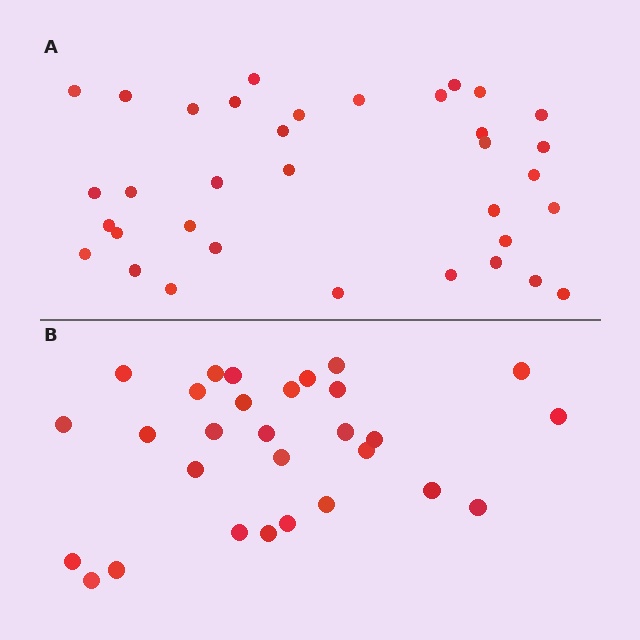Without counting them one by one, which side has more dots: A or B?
Region A (the top region) has more dots.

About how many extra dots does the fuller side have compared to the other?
Region A has about 6 more dots than region B.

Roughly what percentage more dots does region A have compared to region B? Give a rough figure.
About 20% more.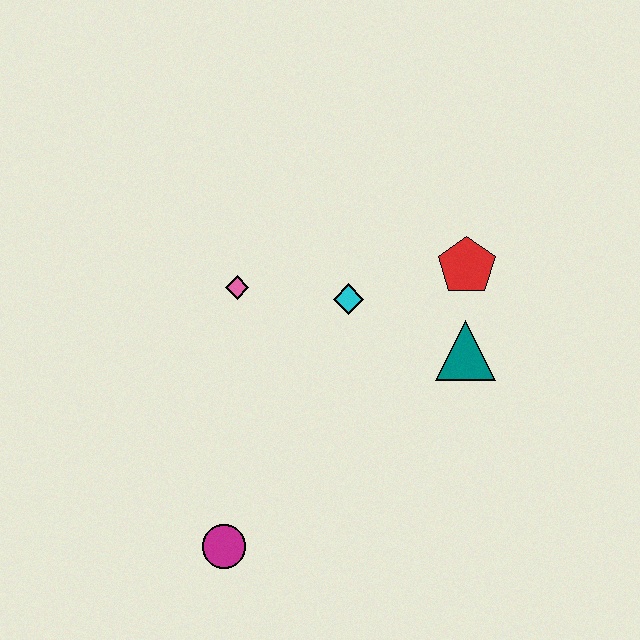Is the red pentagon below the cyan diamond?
No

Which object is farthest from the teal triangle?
The magenta circle is farthest from the teal triangle.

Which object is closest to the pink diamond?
The cyan diamond is closest to the pink diamond.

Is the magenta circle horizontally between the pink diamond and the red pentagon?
No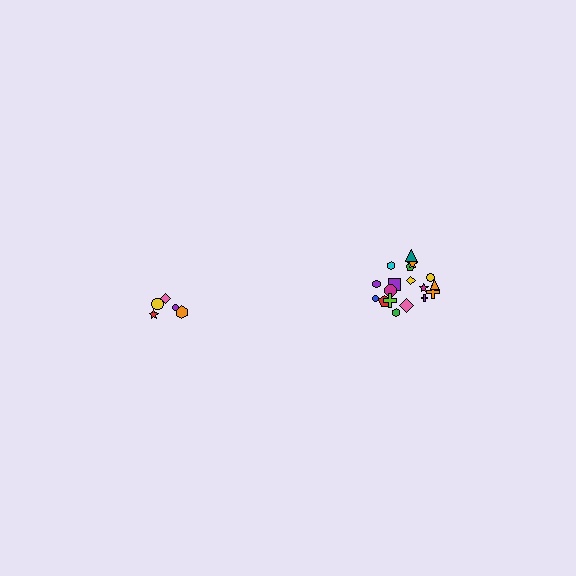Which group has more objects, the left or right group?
The right group.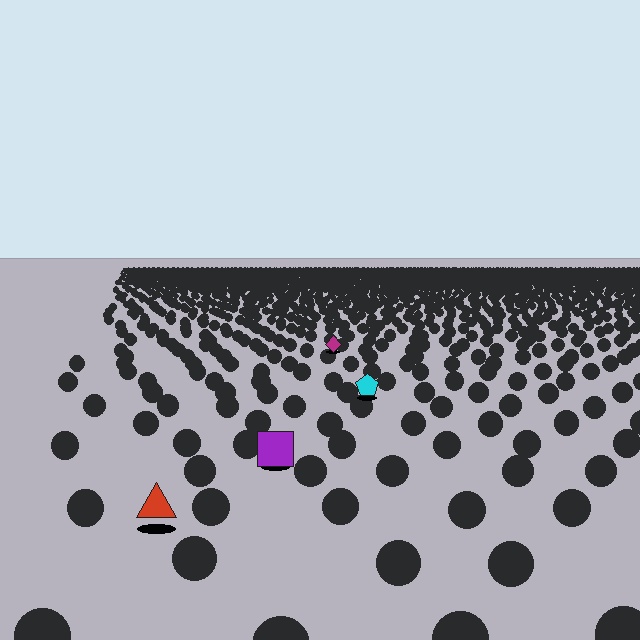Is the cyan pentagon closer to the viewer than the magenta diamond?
Yes. The cyan pentagon is closer — you can tell from the texture gradient: the ground texture is coarser near it.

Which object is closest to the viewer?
The red triangle is closest. The texture marks near it are larger and more spread out.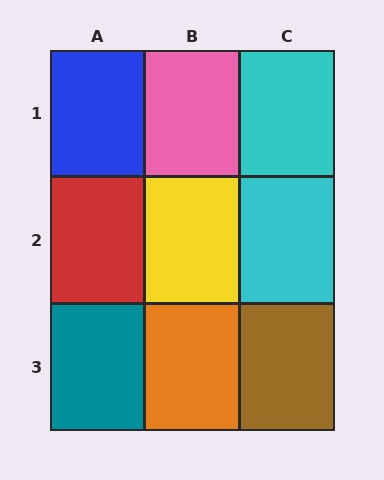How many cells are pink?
1 cell is pink.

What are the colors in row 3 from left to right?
Teal, orange, brown.